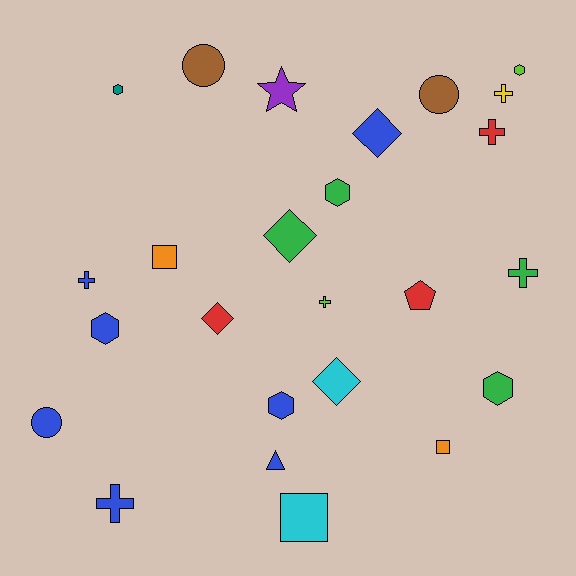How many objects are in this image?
There are 25 objects.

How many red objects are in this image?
There are 3 red objects.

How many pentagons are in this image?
There is 1 pentagon.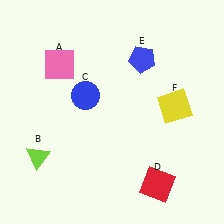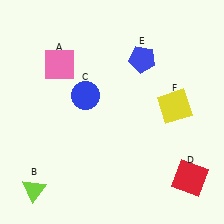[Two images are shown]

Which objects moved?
The objects that moved are: the lime triangle (B), the red square (D).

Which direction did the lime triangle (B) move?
The lime triangle (B) moved down.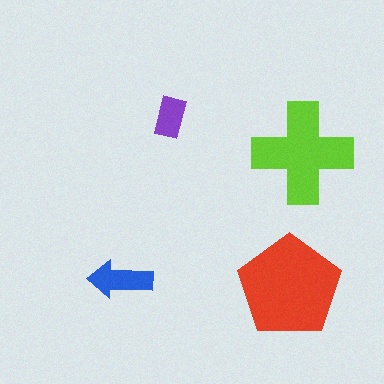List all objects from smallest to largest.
The purple rectangle, the blue arrow, the lime cross, the red pentagon.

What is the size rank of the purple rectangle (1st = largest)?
4th.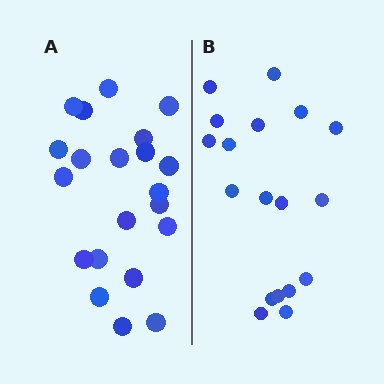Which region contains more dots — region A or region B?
Region A (the left region) has more dots.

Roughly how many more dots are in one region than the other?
Region A has just a few more — roughly 2 or 3 more dots than region B.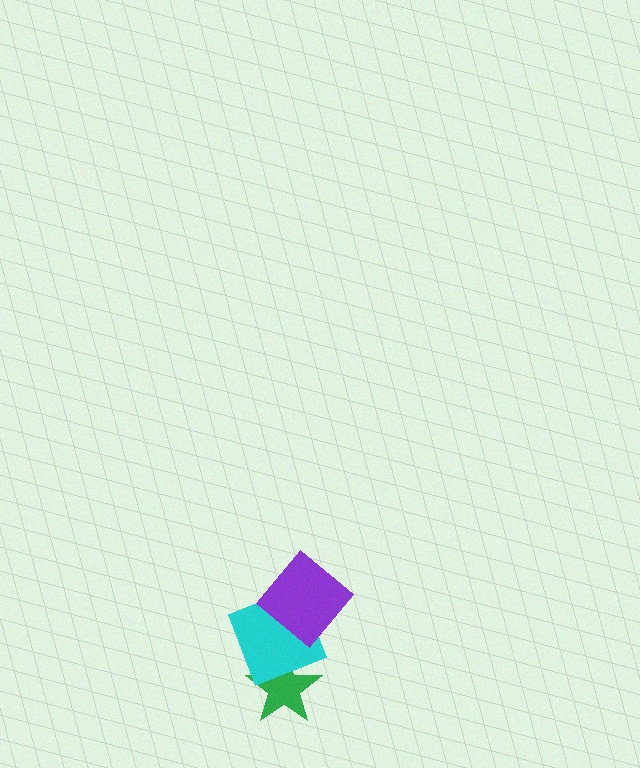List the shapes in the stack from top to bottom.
From top to bottom: the purple diamond, the cyan square, the green star.